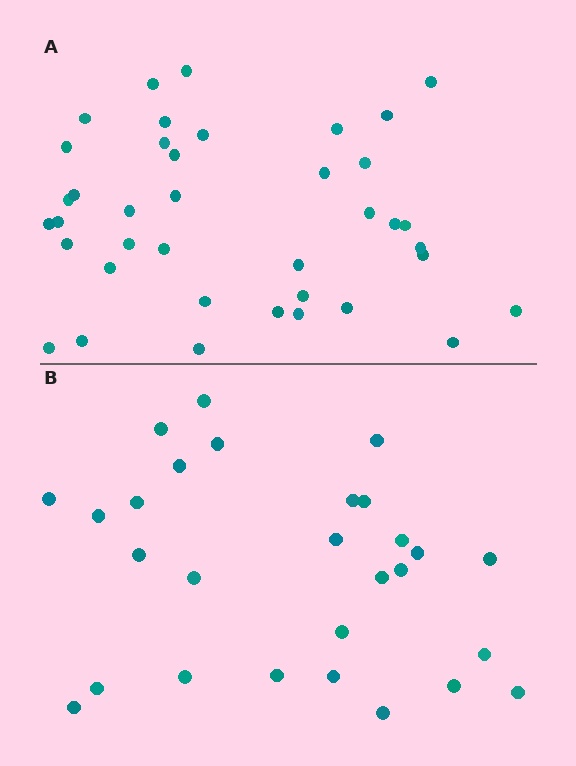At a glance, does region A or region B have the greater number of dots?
Region A (the top region) has more dots.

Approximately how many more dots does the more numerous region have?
Region A has roughly 12 or so more dots than region B.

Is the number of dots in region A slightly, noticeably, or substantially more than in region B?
Region A has noticeably more, but not dramatically so. The ratio is roughly 1.4 to 1.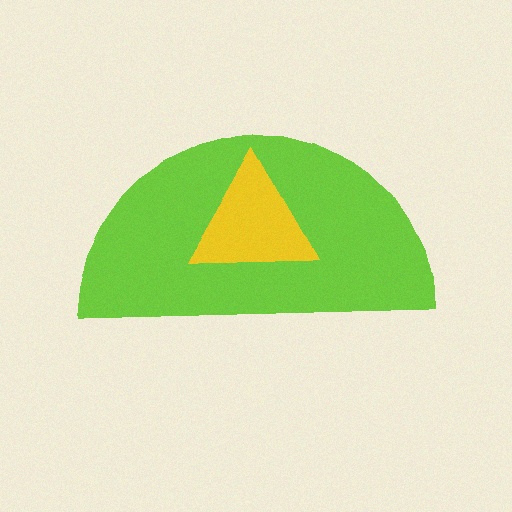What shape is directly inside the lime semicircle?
The yellow triangle.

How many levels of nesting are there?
2.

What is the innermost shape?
The yellow triangle.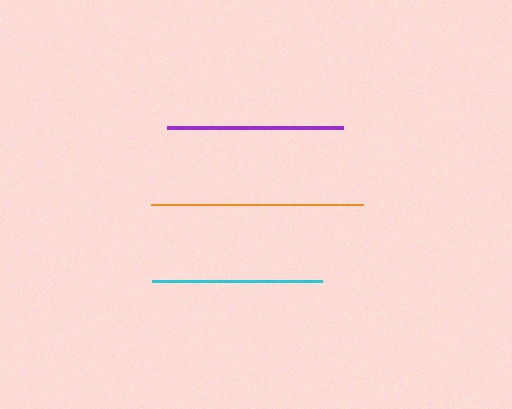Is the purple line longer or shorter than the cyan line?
The purple line is longer than the cyan line.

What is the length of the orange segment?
The orange segment is approximately 212 pixels long.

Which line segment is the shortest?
The cyan line is the shortest at approximately 170 pixels.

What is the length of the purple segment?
The purple segment is approximately 176 pixels long.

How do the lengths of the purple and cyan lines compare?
The purple and cyan lines are approximately the same length.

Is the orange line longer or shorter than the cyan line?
The orange line is longer than the cyan line.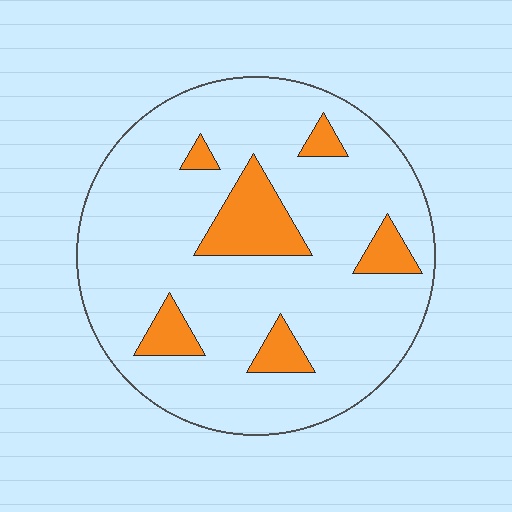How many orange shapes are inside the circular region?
6.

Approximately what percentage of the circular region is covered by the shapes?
Approximately 15%.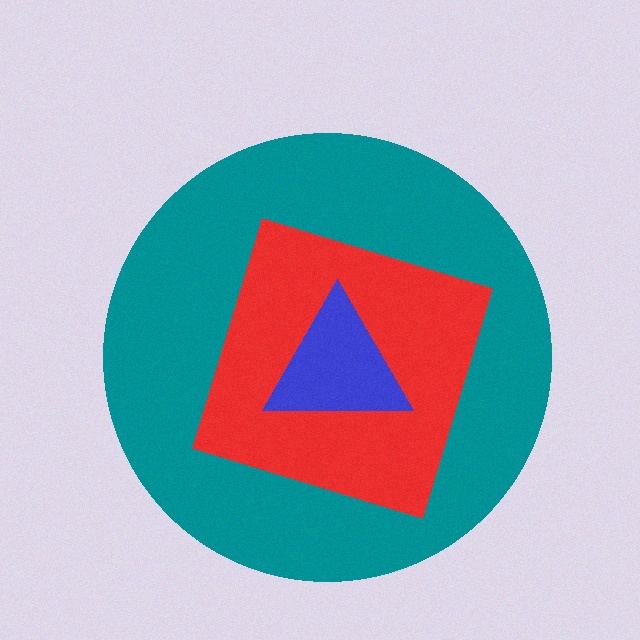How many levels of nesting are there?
3.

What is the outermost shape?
The teal circle.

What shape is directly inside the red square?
The blue triangle.